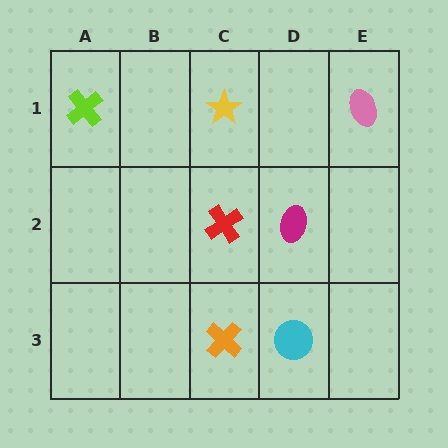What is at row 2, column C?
A red cross.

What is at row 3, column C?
An orange cross.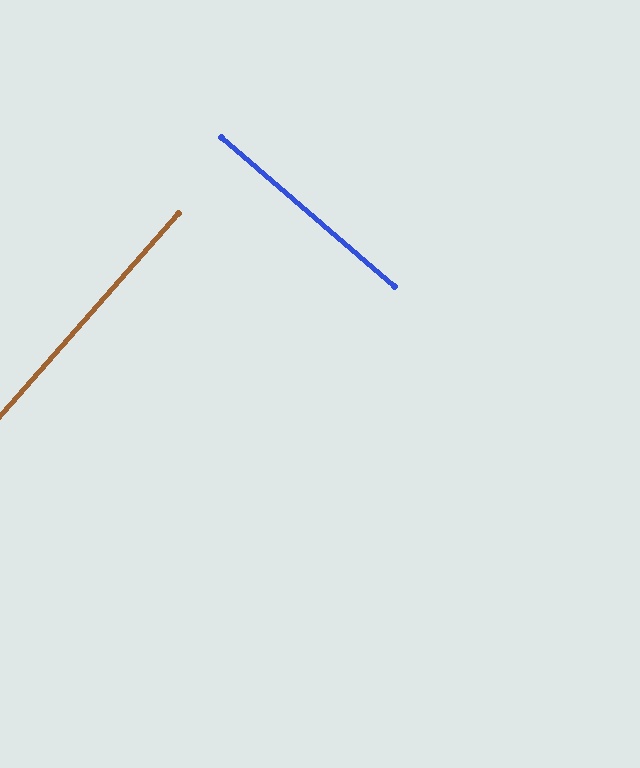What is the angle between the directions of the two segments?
Approximately 89 degrees.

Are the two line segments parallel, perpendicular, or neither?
Perpendicular — they meet at approximately 89°.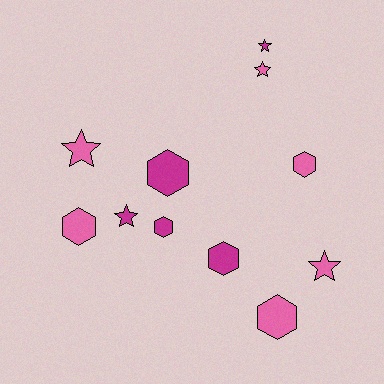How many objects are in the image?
There are 11 objects.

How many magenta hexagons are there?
There are 3 magenta hexagons.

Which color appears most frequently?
Pink, with 6 objects.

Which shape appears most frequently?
Hexagon, with 6 objects.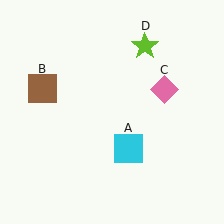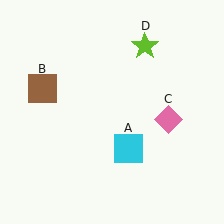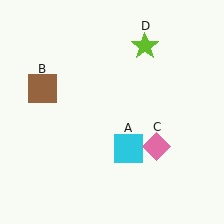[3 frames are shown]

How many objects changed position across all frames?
1 object changed position: pink diamond (object C).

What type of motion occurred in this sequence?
The pink diamond (object C) rotated clockwise around the center of the scene.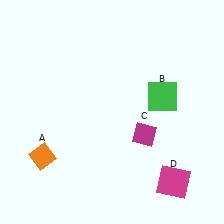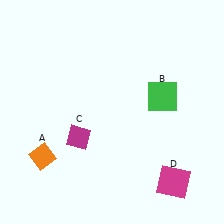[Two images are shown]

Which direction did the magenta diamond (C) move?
The magenta diamond (C) moved left.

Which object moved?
The magenta diamond (C) moved left.